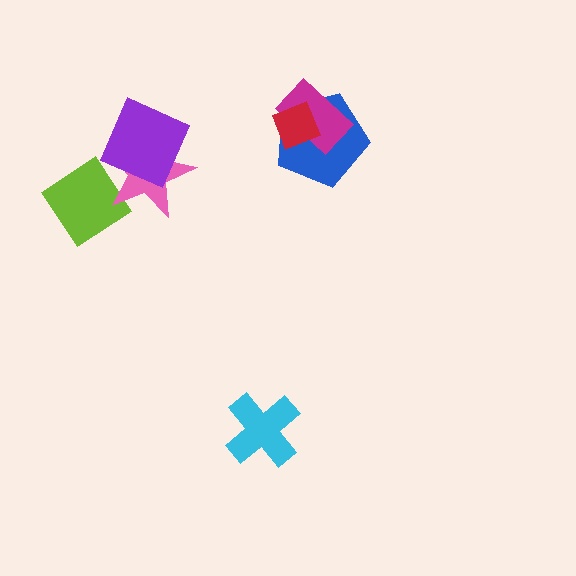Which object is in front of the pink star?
The purple diamond is in front of the pink star.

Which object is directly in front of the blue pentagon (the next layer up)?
The magenta rectangle is directly in front of the blue pentagon.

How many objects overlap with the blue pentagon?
2 objects overlap with the blue pentagon.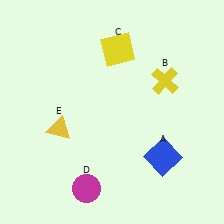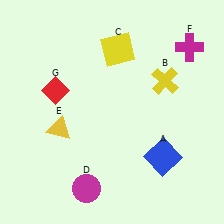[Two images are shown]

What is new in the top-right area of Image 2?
A magenta cross (F) was added in the top-right area of Image 2.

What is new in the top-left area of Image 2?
A red diamond (G) was added in the top-left area of Image 2.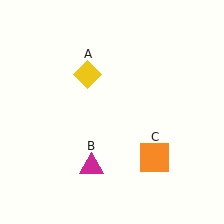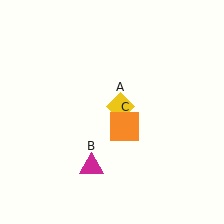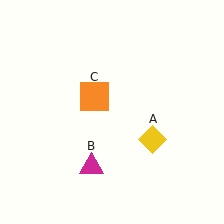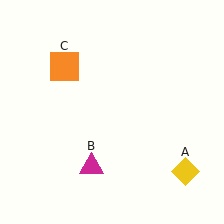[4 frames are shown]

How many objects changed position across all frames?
2 objects changed position: yellow diamond (object A), orange square (object C).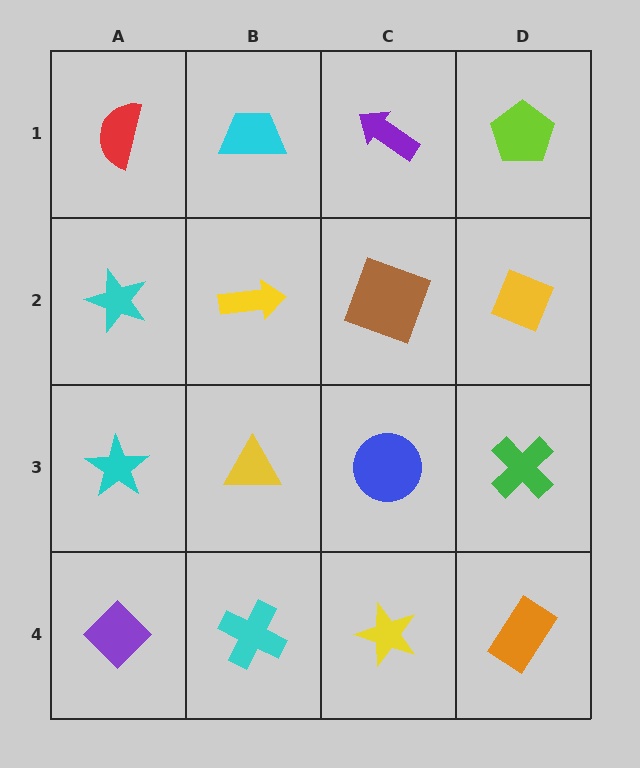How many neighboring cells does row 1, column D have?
2.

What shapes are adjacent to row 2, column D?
A lime pentagon (row 1, column D), a green cross (row 3, column D), a brown square (row 2, column C).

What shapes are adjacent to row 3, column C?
A brown square (row 2, column C), a yellow star (row 4, column C), a yellow triangle (row 3, column B), a green cross (row 3, column D).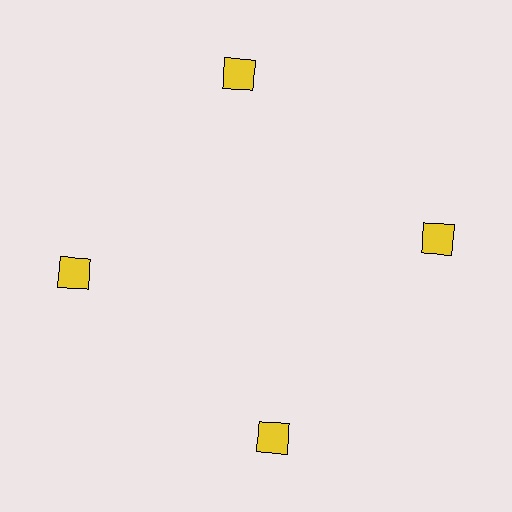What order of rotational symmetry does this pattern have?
This pattern has 4-fold rotational symmetry.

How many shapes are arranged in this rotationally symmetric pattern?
There are 4 shapes, arranged in 4 groups of 1.